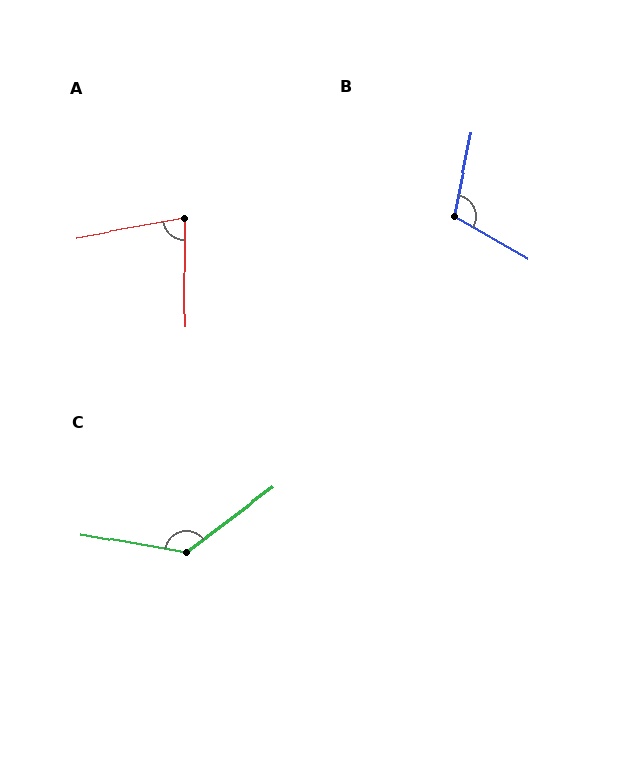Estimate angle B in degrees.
Approximately 109 degrees.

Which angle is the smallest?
A, at approximately 79 degrees.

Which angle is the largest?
C, at approximately 134 degrees.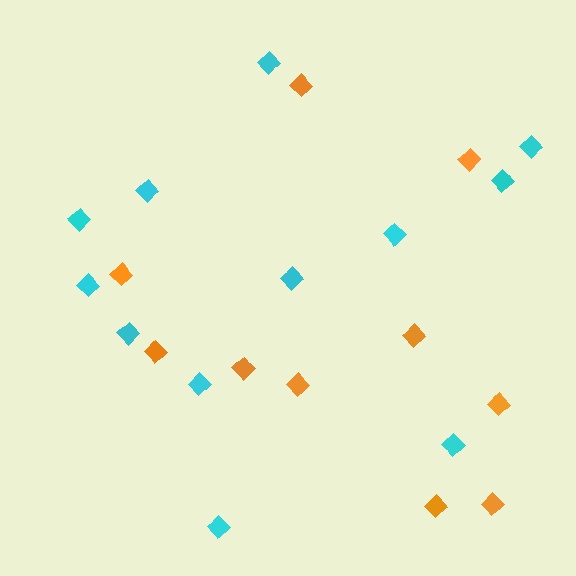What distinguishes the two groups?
There are 2 groups: one group of cyan diamonds (12) and one group of orange diamonds (10).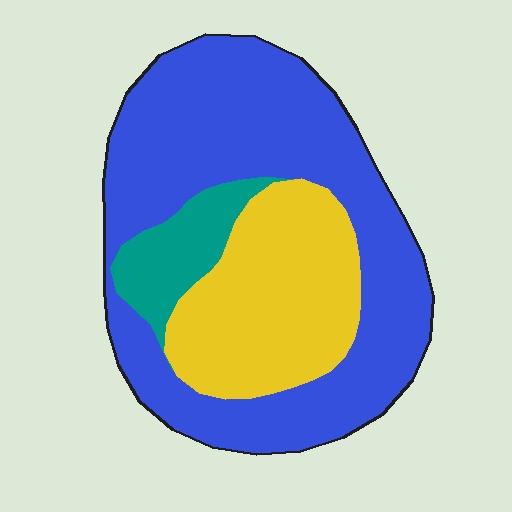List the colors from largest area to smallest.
From largest to smallest: blue, yellow, teal.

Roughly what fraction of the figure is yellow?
Yellow takes up between a quarter and a half of the figure.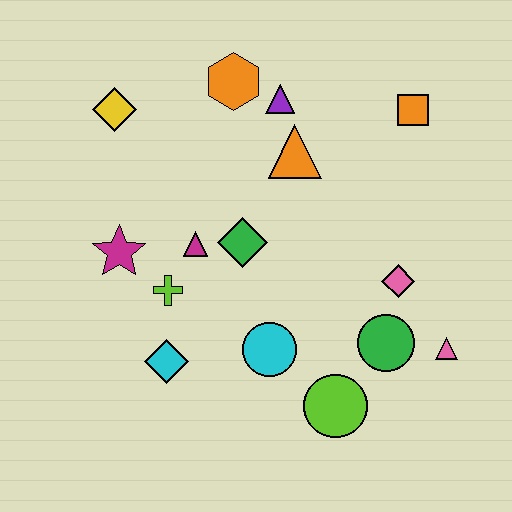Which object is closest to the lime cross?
The magenta triangle is closest to the lime cross.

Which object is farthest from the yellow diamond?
The pink triangle is farthest from the yellow diamond.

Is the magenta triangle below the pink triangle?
No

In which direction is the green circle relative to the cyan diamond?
The green circle is to the right of the cyan diamond.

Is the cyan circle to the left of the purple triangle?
Yes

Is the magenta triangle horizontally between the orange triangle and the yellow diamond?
Yes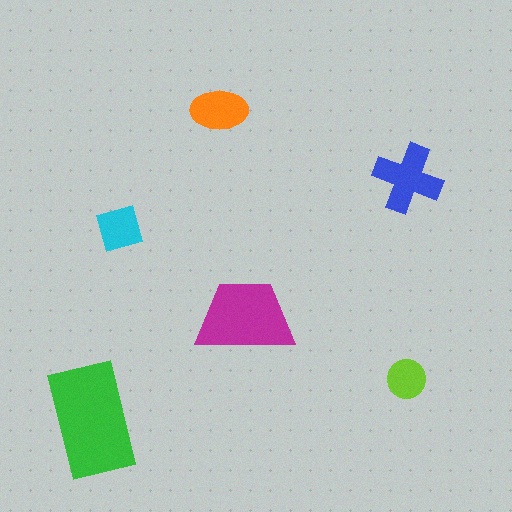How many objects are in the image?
There are 6 objects in the image.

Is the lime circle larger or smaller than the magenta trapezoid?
Smaller.